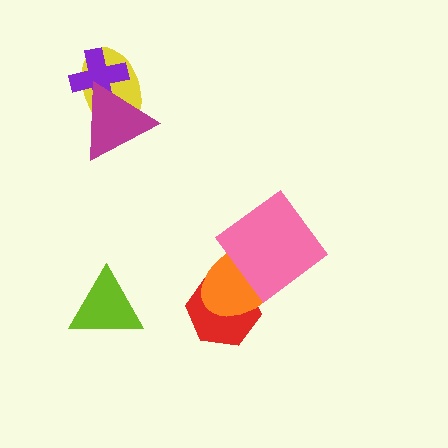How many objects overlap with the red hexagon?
1 object overlaps with the red hexagon.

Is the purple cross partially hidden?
Yes, it is partially covered by another shape.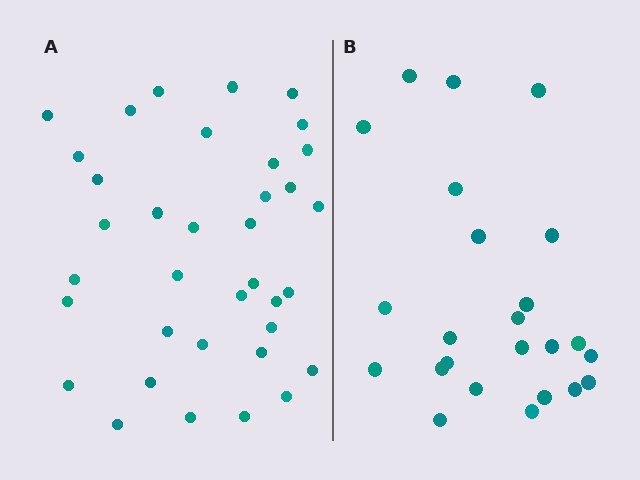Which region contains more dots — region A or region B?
Region A (the left region) has more dots.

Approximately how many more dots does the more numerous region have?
Region A has roughly 12 or so more dots than region B.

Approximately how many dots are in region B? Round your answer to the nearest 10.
About 20 dots. (The exact count is 24, which rounds to 20.)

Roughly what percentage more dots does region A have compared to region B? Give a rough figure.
About 50% more.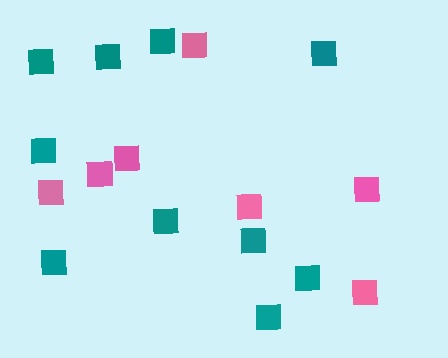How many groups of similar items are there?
There are 2 groups: one group of pink squares (7) and one group of teal squares (10).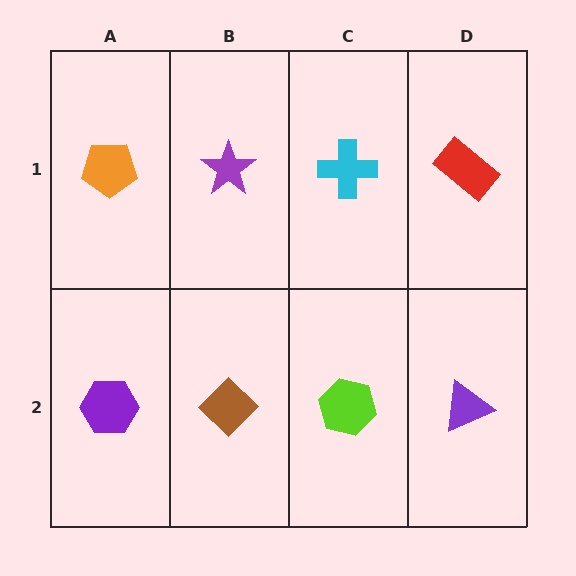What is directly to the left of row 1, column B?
An orange pentagon.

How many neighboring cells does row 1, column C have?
3.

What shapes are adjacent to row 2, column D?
A red rectangle (row 1, column D), a lime hexagon (row 2, column C).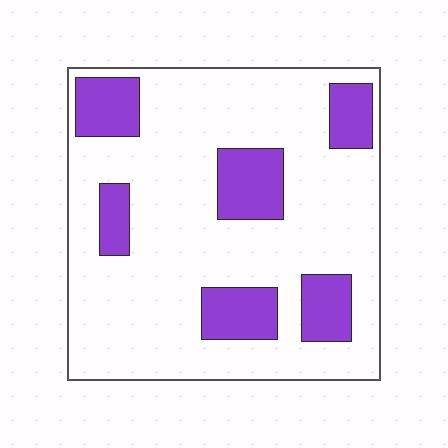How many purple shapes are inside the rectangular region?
6.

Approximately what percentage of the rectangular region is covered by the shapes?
Approximately 20%.